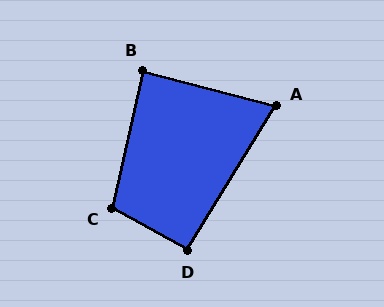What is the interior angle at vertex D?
Approximately 92 degrees (approximately right).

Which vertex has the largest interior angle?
C, at approximately 107 degrees.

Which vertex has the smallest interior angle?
A, at approximately 73 degrees.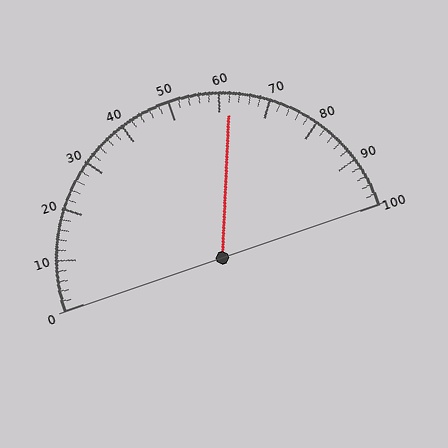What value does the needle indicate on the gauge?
The needle indicates approximately 62.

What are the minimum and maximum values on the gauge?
The gauge ranges from 0 to 100.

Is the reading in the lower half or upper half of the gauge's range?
The reading is in the upper half of the range (0 to 100).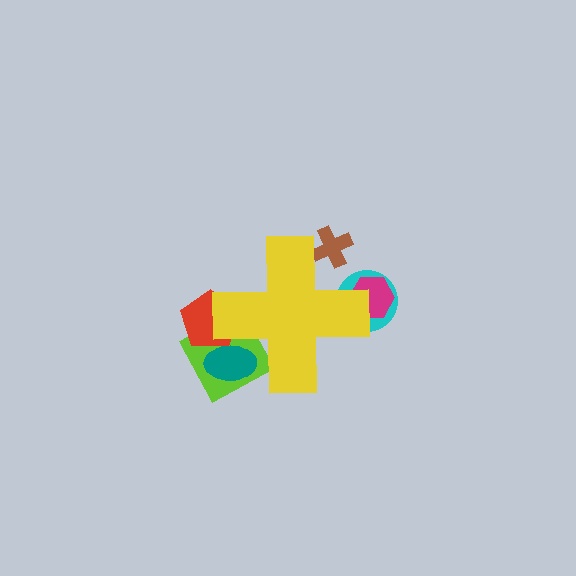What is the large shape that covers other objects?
A yellow cross.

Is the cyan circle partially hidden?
Yes, the cyan circle is partially hidden behind the yellow cross.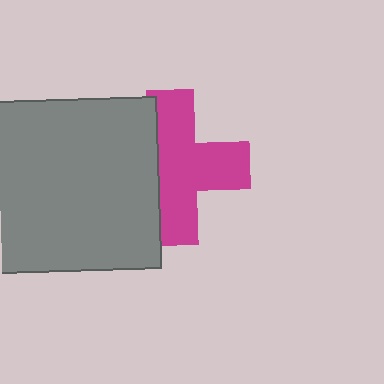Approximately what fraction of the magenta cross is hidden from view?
Roughly 32% of the magenta cross is hidden behind the gray square.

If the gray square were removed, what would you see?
You would see the complete magenta cross.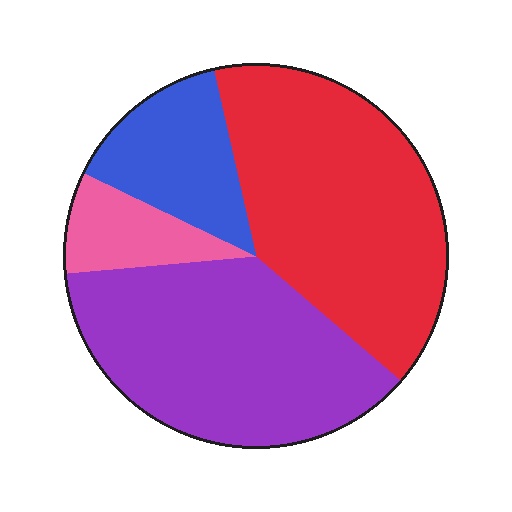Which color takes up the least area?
Pink, at roughly 10%.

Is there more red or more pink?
Red.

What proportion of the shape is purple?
Purple takes up between a third and a half of the shape.